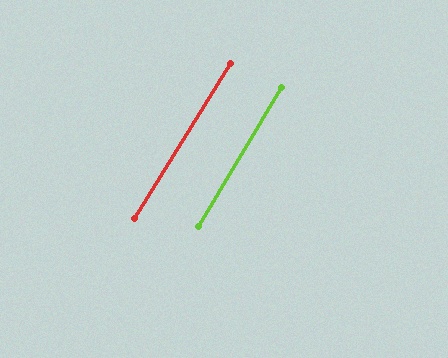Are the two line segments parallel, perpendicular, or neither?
Parallel — their directions differ by only 1.0°.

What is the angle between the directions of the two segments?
Approximately 1 degree.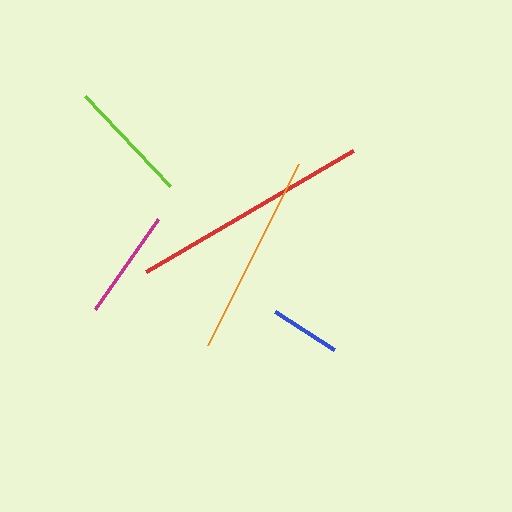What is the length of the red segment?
The red segment is approximately 240 pixels long.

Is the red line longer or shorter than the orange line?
The red line is longer than the orange line.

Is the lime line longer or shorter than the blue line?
The lime line is longer than the blue line.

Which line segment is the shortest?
The blue line is the shortest at approximately 70 pixels.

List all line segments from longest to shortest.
From longest to shortest: red, orange, lime, magenta, blue.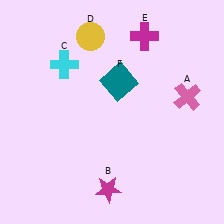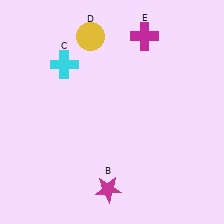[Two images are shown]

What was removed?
The teal square (F), the pink cross (A) were removed in Image 2.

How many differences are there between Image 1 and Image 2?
There are 2 differences between the two images.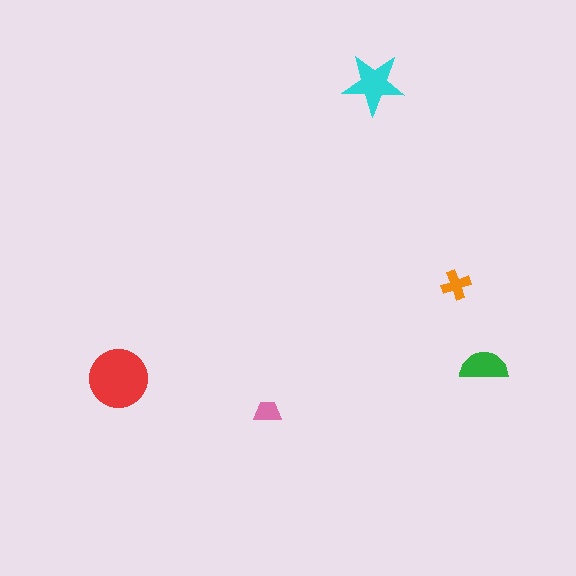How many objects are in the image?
There are 5 objects in the image.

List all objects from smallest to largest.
The pink trapezoid, the orange cross, the green semicircle, the cyan star, the red circle.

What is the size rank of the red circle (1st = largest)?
1st.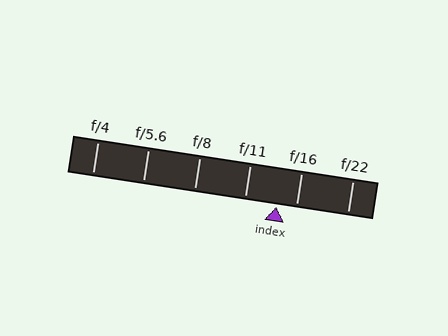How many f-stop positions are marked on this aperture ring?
There are 6 f-stop positions marked.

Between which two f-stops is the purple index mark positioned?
The index mark is between f/11 and f/16.